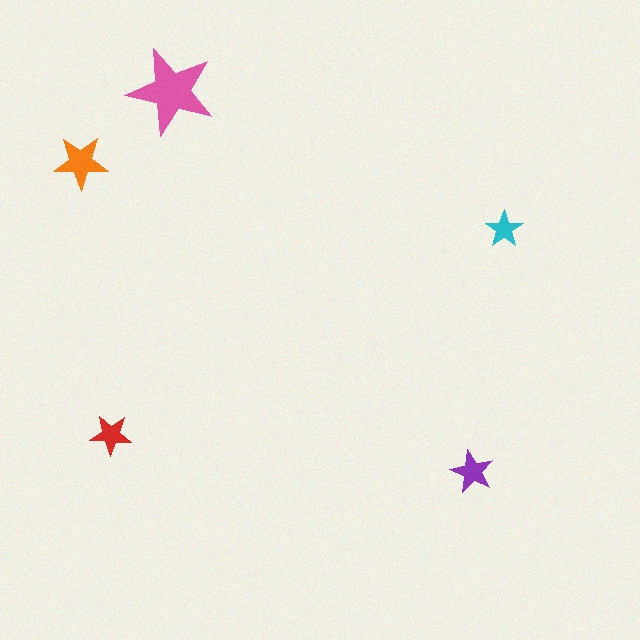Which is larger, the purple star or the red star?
The purple one.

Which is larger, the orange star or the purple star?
The orange one.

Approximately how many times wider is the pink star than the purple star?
About 2 times wider.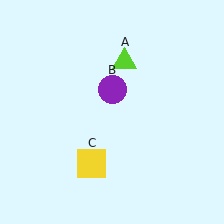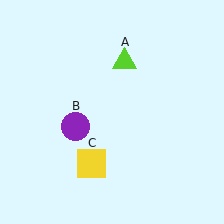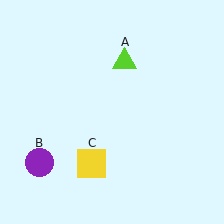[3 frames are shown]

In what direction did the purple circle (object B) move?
The purple circle (object B) moved down and to the left.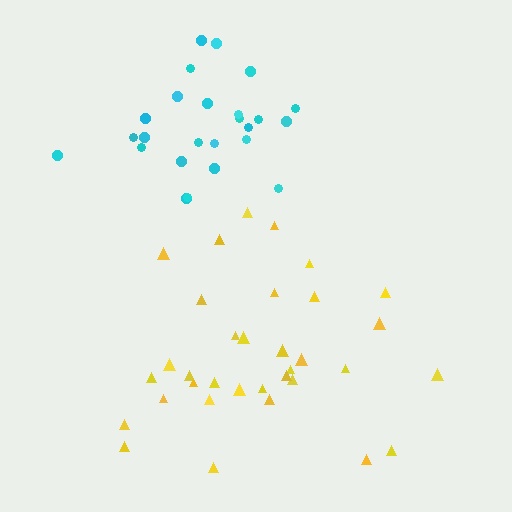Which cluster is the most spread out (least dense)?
Yellow.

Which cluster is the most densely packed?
Cyan.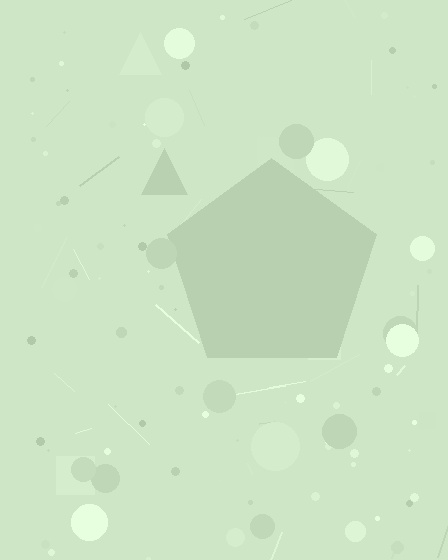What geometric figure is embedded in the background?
A pentagon is embedded in the background.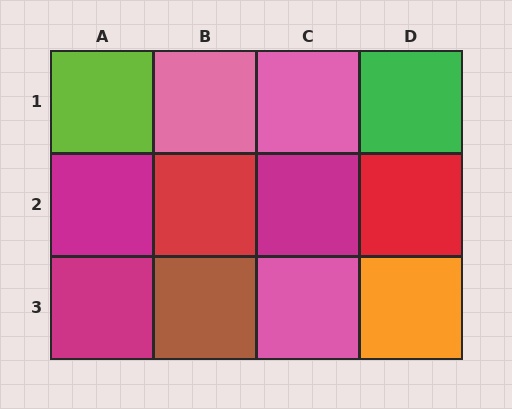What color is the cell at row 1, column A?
Lime.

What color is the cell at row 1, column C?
Pink.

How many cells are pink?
3 cells are pink.